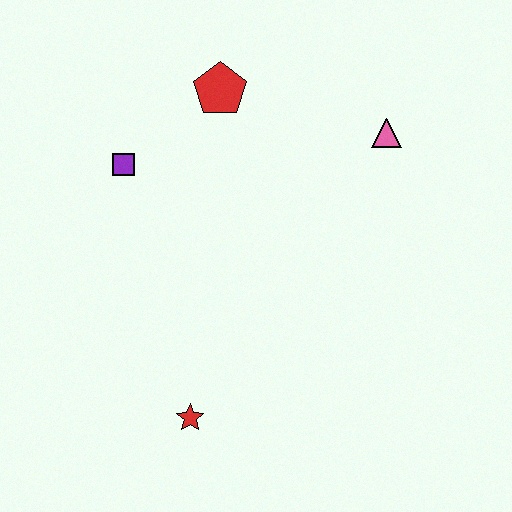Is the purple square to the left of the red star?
Yes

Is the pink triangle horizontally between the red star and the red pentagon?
No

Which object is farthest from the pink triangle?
The red star is farthest from the pink triangle.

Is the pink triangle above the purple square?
Yes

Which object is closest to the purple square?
The red pentagon is closest to the purple square.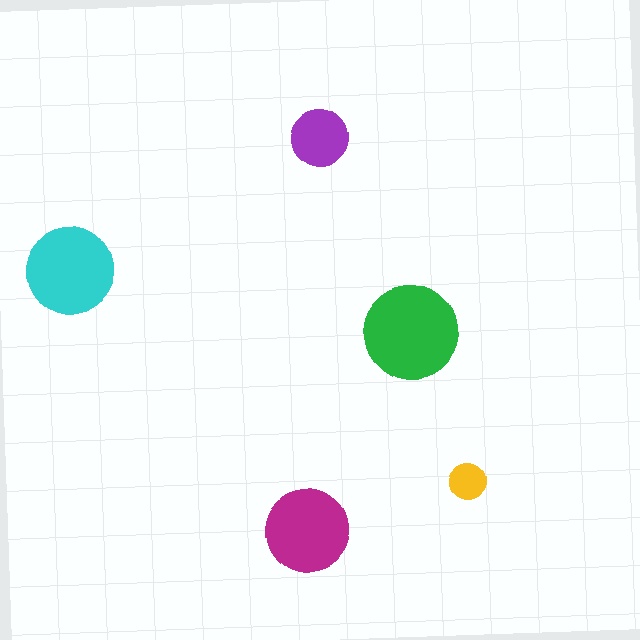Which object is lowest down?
The magenta circle is bottommost.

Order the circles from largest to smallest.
the green one, the cyan one, the magenta one, the purple one, the yellow one.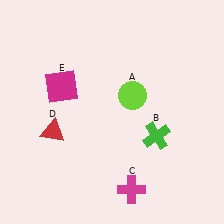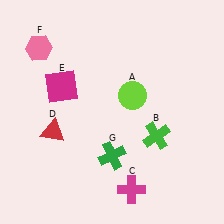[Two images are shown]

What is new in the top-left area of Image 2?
A pink hexagon (F) was added in the top-left area of Image 2.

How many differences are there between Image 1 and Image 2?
There are 2 differences between the two images.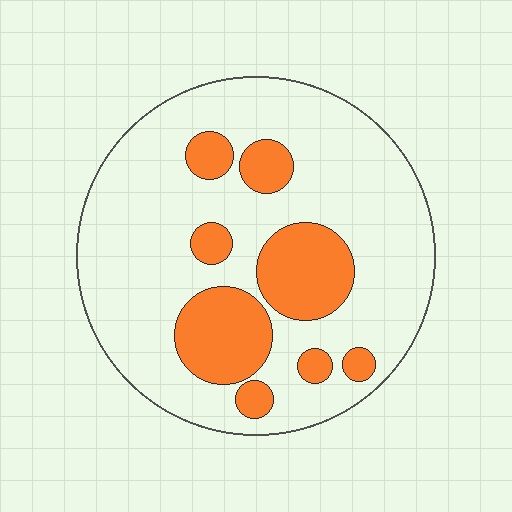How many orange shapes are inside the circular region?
8.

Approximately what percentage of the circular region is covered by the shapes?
Approximately 25%.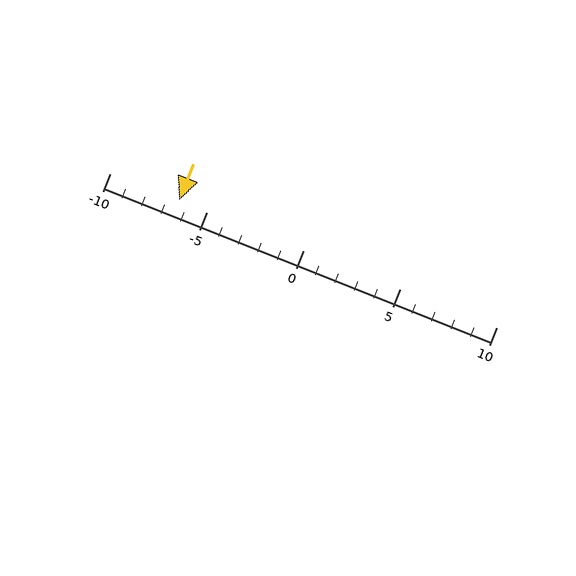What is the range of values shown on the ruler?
The ruler shows values from -10 to 10.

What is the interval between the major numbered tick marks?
The major tick marks are spaced 5 units apart.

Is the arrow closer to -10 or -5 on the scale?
The arrow is closer to -5.